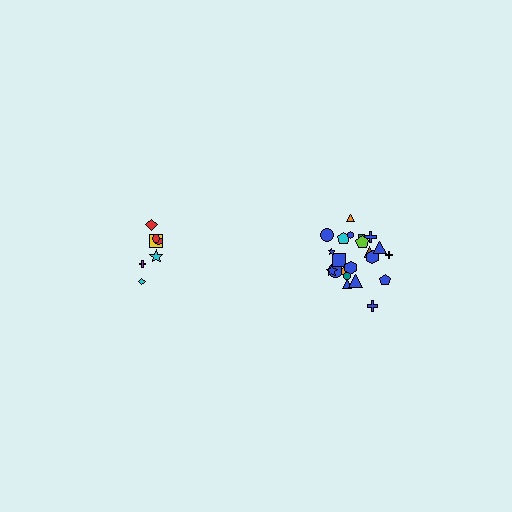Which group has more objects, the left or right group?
The right group.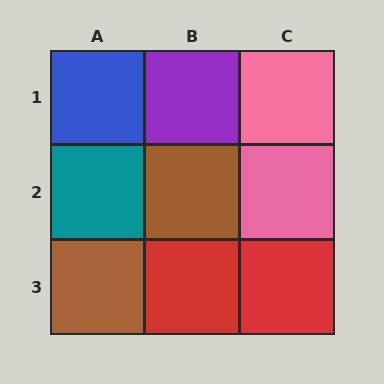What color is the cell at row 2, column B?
Brown.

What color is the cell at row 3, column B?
Red.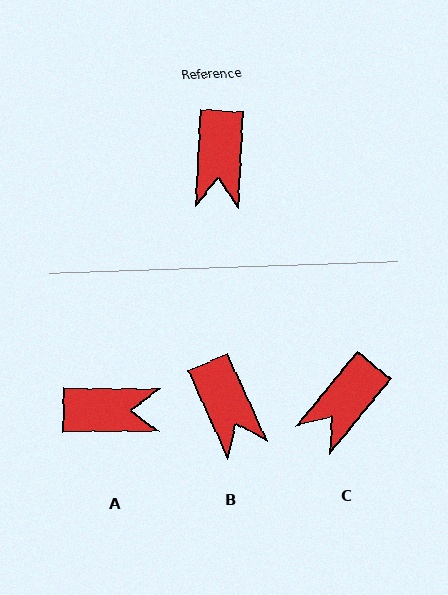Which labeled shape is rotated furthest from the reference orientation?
A, about 93 degrees away.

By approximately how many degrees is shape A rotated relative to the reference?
Approximately 93 degrees counter-clockwise.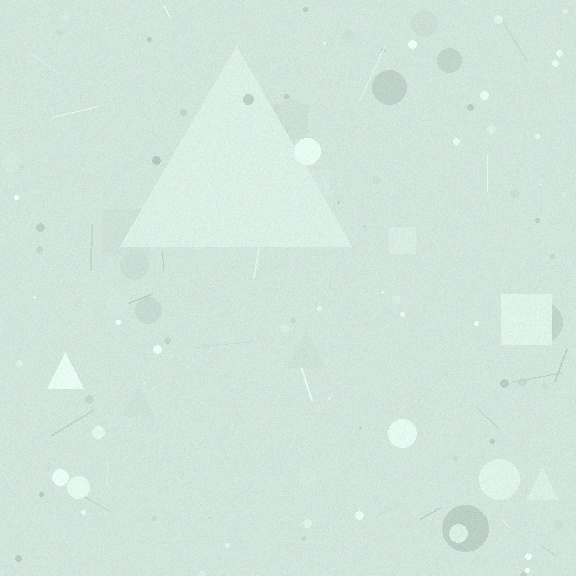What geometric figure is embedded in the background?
A triangle is embedded in the background.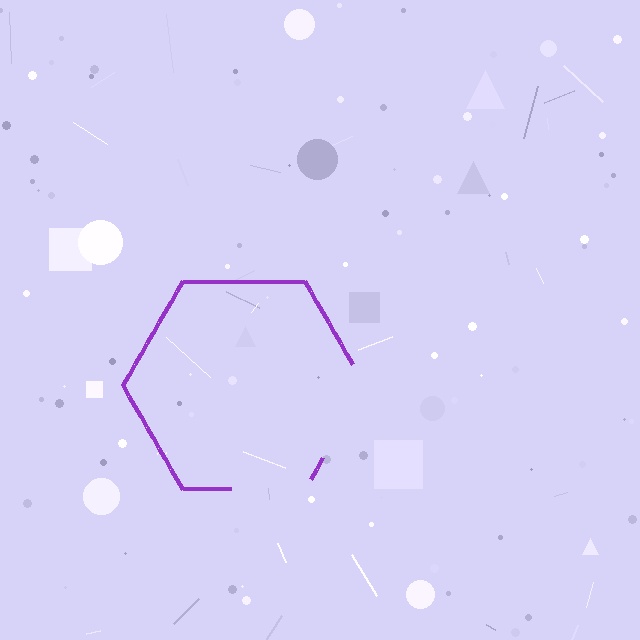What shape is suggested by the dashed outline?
The dashed outline suggests a hexagon.